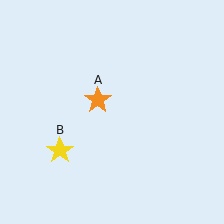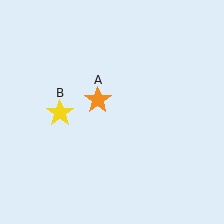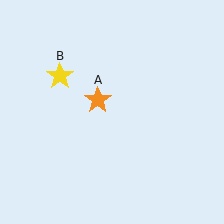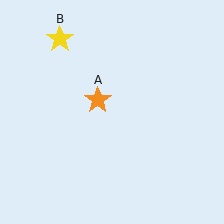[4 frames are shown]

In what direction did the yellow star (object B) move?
The yellow star (object B) moved up.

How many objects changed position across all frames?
1 object changed position: yellow star (object B).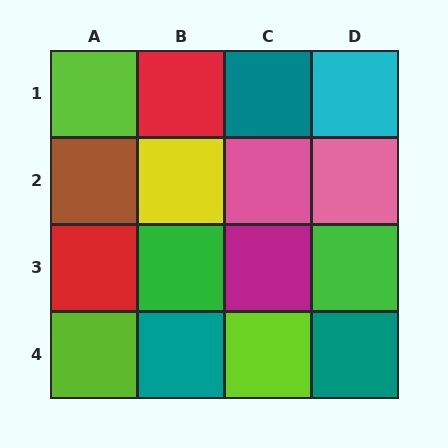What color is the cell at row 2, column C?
Pink.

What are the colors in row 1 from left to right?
Lime, red, teal, cyan.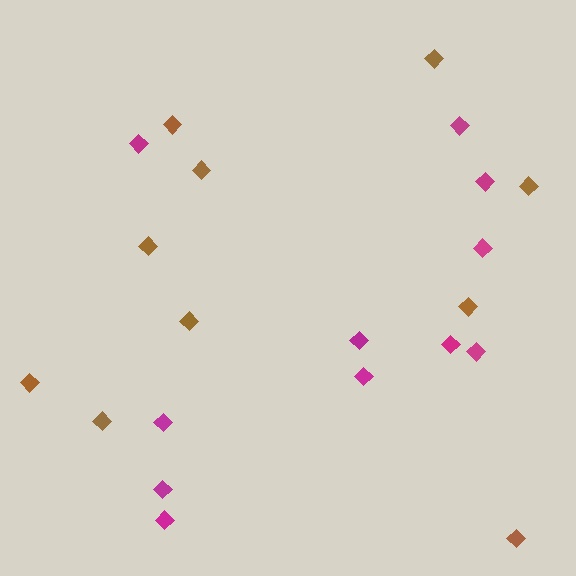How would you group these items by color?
There are 2 groups: one group of magenta diamonds (11) and one group of brown diamonds (10).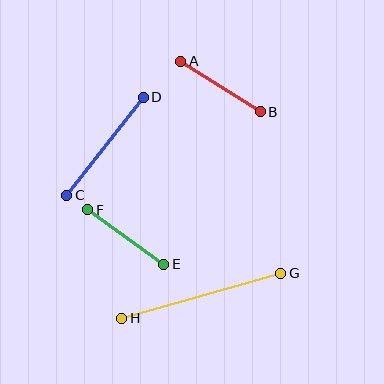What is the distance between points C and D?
The distance is approximately 124 pixels.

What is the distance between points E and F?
The distance is approximately 94 pixels.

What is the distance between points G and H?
The distance is approximately 166 pixels.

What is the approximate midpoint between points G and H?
The midpoint is at approximately (201, 296) pixels.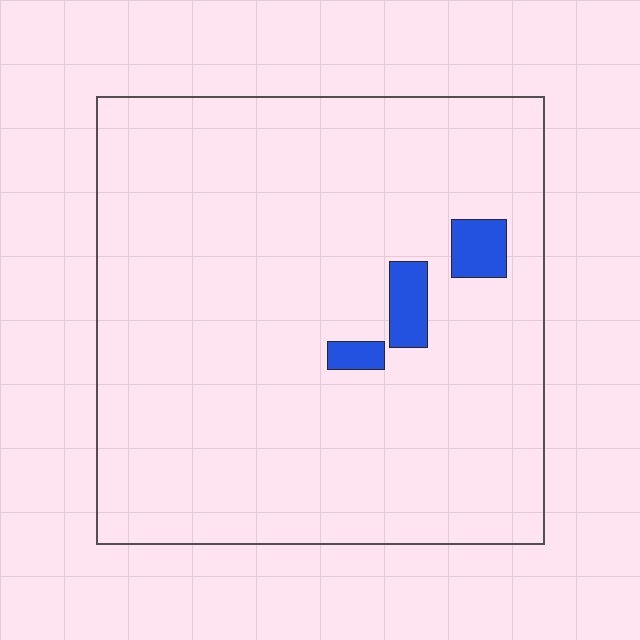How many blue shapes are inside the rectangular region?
3.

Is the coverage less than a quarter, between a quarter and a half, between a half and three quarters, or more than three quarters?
Less than a quarter.